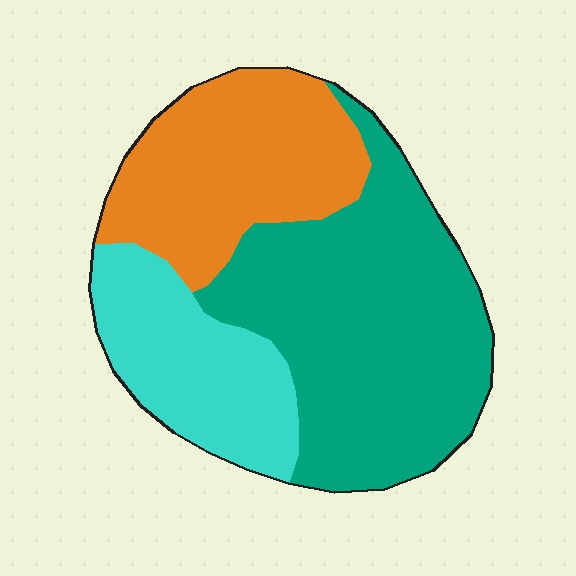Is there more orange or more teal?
Teal.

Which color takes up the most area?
Teal, at roughly 50%.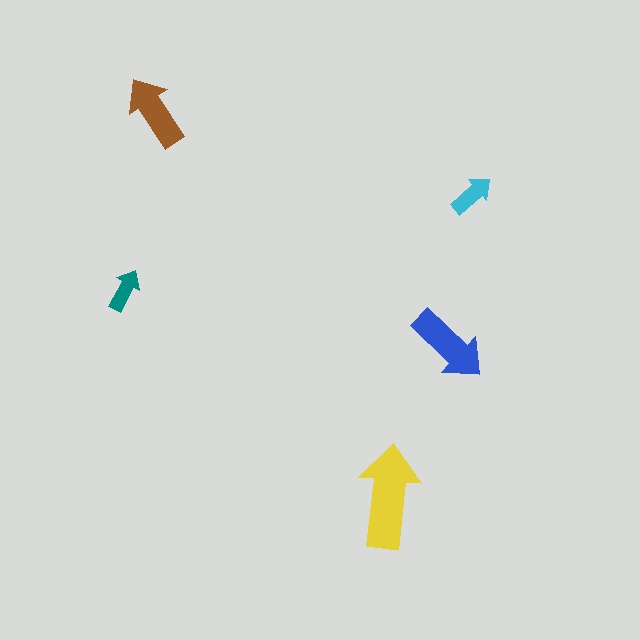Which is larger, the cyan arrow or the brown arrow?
The brown one.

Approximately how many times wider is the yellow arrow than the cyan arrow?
About 2 times wider.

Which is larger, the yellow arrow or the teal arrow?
The yellow one.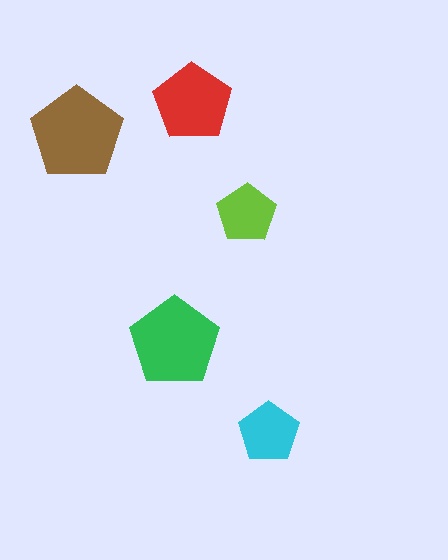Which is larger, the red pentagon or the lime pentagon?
The red one.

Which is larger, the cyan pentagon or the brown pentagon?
The brown one.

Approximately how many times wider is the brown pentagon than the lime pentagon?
About 1.5 times wider.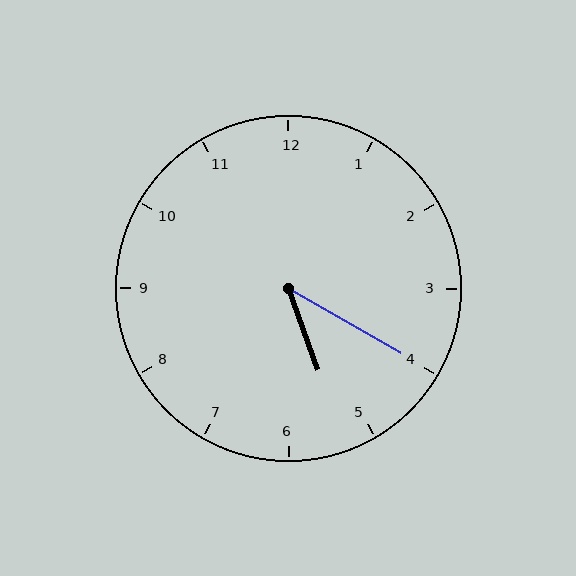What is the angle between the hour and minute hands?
Approximately 40 degrees.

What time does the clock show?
5:20.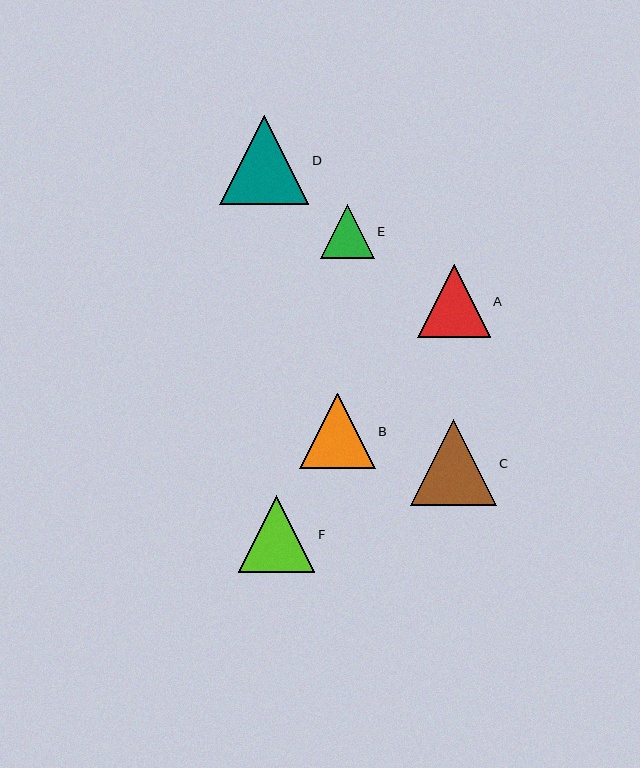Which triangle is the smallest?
Triangle E is the smallest with a size of approximately 54 pixels.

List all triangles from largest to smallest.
From largest to smallest: D, C, F, B, A, E.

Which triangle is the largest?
Triangle D is the largest with a size of approximately 89 pixels.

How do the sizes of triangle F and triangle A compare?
Triangle F and triangle A are approximately the same size.